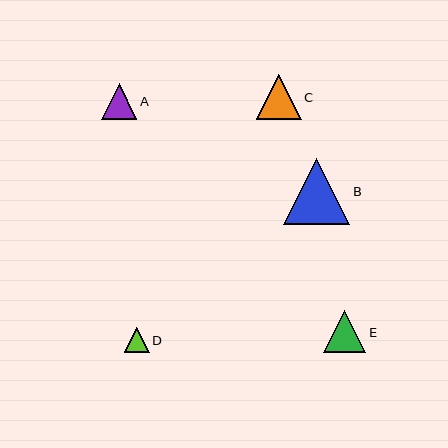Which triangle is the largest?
Triangle B is the largest with a size of approximately 66 pixels.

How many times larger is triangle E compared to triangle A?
Triangle E is approximately 1.2 times the size of triangle A.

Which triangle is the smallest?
Triangle D is the smallest with a size of approximately 25 pixels.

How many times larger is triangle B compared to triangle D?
Triangle B is approximately 2.7 times the size of triangle D.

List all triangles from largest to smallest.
From largest to smallest: B, C, E, A, D.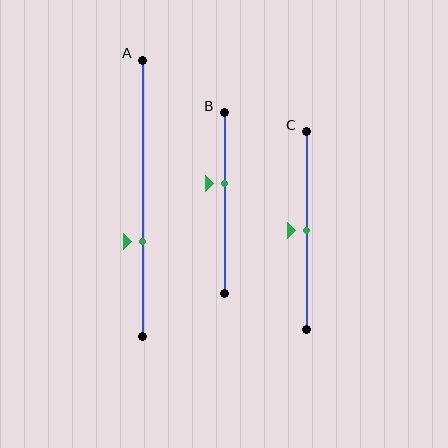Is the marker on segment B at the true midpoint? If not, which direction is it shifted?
No, the marker on segment B is shifted upward by about 11% of the segment length.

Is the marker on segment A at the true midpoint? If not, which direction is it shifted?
No, the marker on segment A is shifted downward by about 16% of the segment length.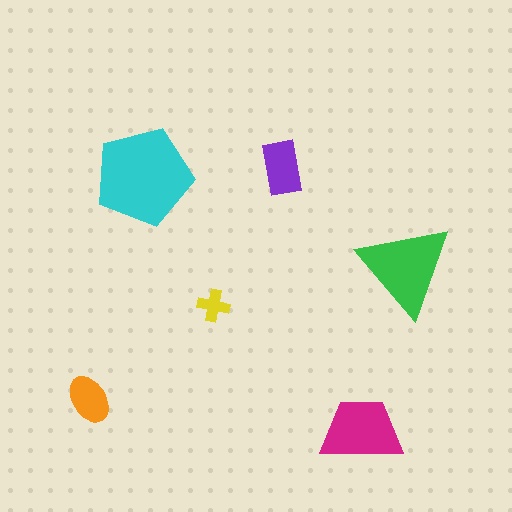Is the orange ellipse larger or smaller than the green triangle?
Smaller.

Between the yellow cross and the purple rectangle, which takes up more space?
The purple rectangle.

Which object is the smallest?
The yellow cross.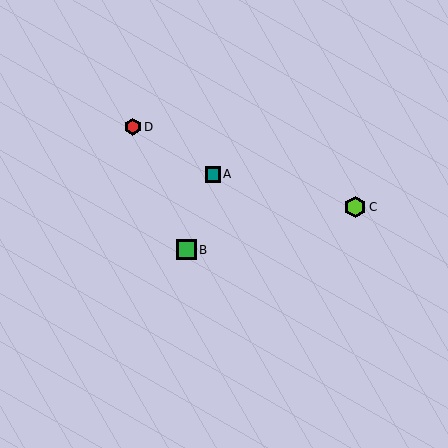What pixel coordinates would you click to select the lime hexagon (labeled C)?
Click at (355, 207) to select the lime hexagon C.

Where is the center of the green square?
The center of the green square is at (187, 250).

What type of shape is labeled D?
Shape D is a red hexagon.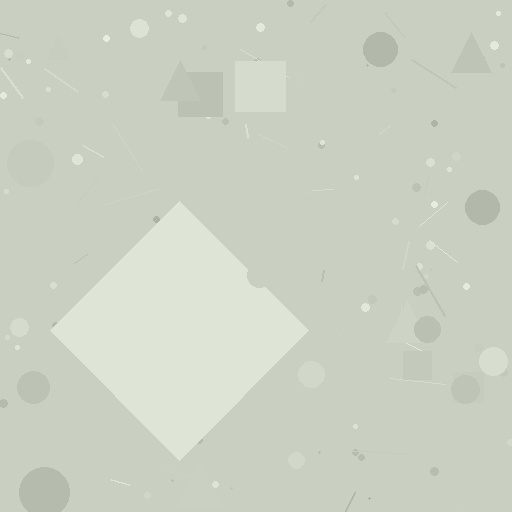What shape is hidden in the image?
A diamond is hidden in the image.